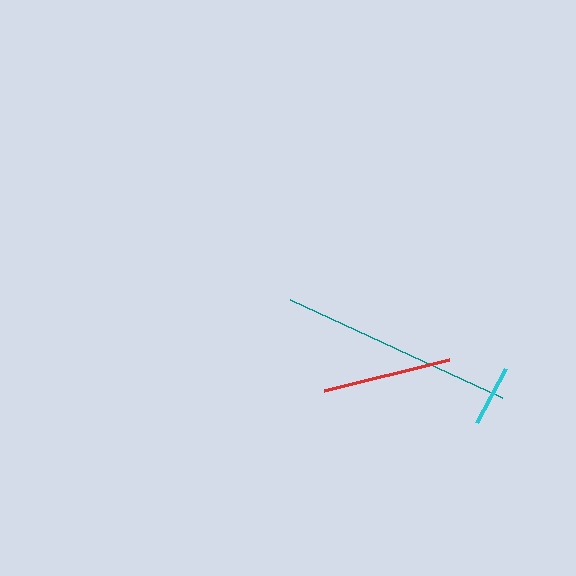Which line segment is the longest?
The teal line is the longest at approximately 234 pixels.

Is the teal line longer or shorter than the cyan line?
The teal line is longer than the cyan line.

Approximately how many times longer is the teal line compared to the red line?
The teal line is approximately 1.8 times the length of the red line.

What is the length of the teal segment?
The teal segment is approximately 234 pixels long.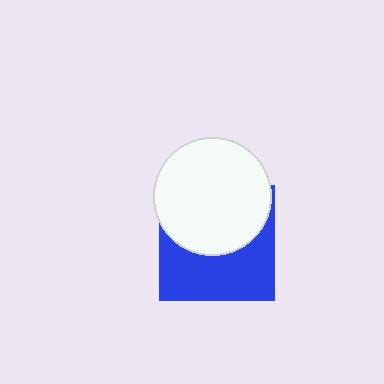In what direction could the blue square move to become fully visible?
The blue square could move down. That would shift it out from behind the white circle entirely.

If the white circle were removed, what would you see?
You would see the complete blue square.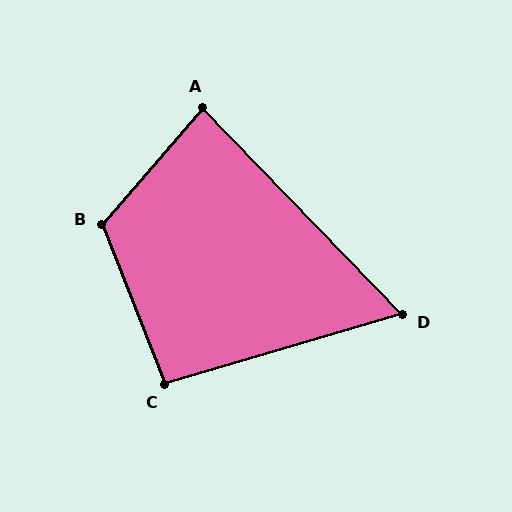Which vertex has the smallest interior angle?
D, at approximately 62 degrees.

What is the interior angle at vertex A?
Approximately 85 degrees (acute).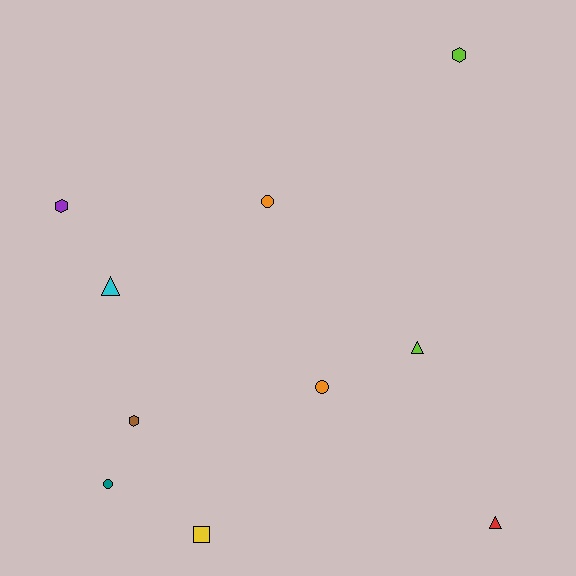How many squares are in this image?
There is 1 square.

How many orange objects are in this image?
There are 2 orange objects.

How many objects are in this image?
There are 10 objects.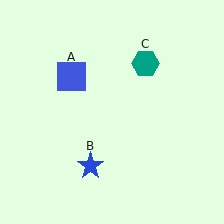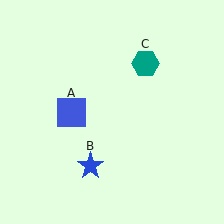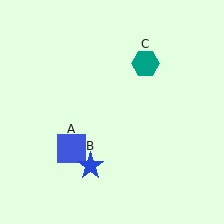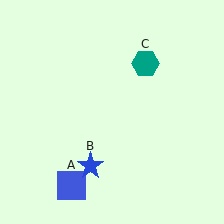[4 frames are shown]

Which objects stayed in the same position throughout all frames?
Blue star (object B) and teal hexagon (object C) remained stationary.